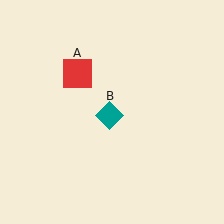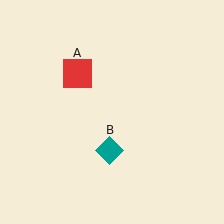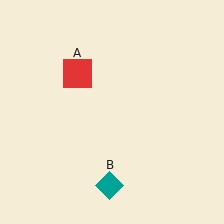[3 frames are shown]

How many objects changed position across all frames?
1 object changed position: teal diamond (object B).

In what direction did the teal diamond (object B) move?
The teal diamond (object B) moved down.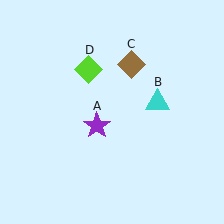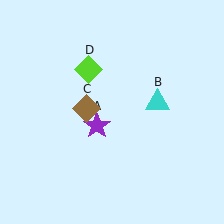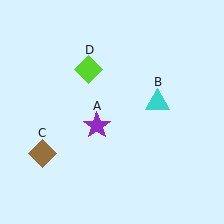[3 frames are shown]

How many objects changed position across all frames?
1 object changed position: brown diamond (object C).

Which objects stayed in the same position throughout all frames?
Purple star (object A) and cyan triangle (object B) and lime diamond (object D) remained stationary.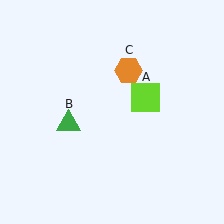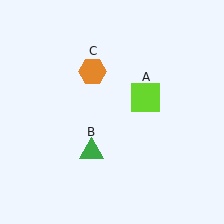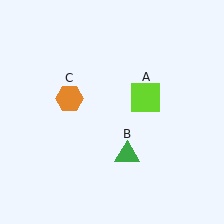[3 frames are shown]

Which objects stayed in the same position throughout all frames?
Lime square (object A) remained stationary.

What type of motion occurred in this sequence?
The green triangle (object B), orange hexagon (object C) rotated counterclockwise around the center of the scene.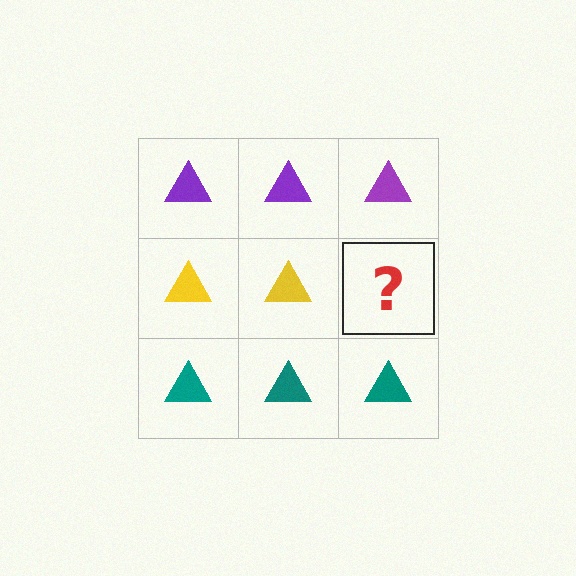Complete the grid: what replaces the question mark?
The question mark should be replaced with a yellow triangle.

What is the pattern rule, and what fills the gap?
The rule is that each row has a consistent color. The gap should be filled with a yellow triangle.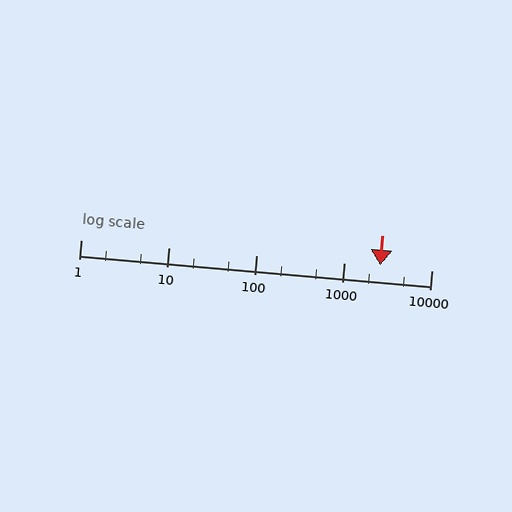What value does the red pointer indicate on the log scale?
The pointer indicates approximately 2600.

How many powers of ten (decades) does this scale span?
The scale spans 4 decades, from 1 to 10000.